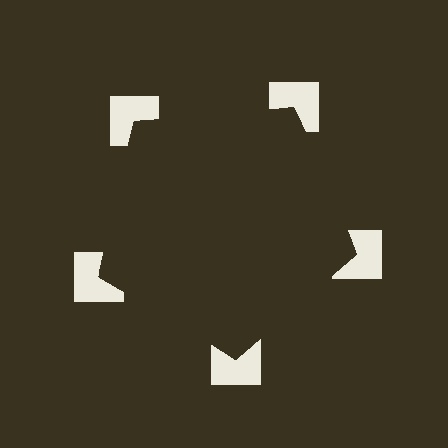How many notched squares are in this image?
There are 5 — one at each vertex of the illusory pentagon.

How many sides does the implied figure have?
5 sides.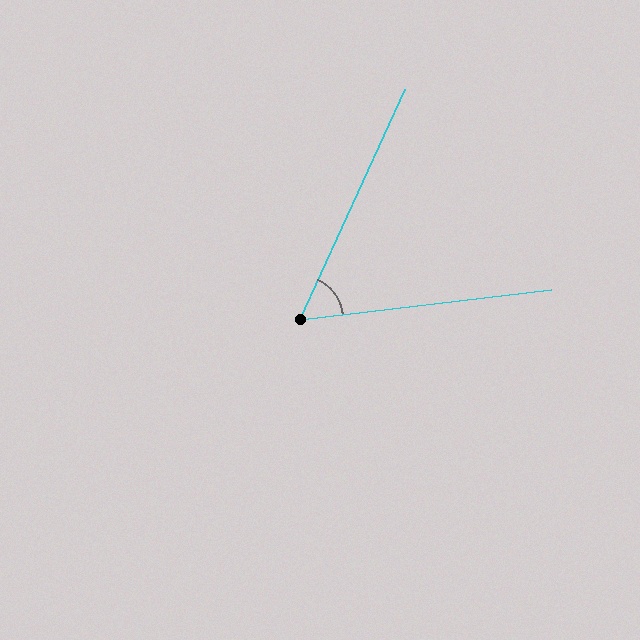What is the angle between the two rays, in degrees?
Approximately 59 degrees.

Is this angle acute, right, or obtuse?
It is acute.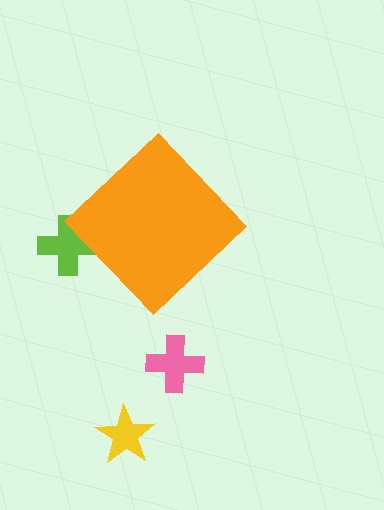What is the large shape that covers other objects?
An orange diamond.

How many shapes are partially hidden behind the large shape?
1 shape is partially hidden.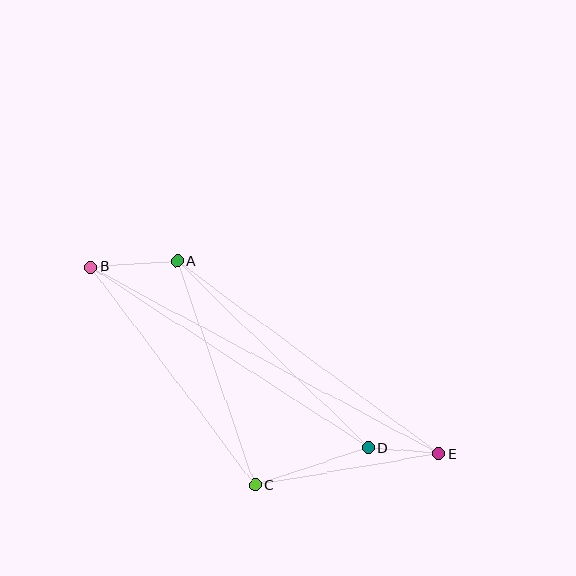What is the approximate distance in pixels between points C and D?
The distance between C and D is approximately 120 pixels.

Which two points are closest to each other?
Points D and E are closest to each other.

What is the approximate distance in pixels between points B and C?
The distance between B and C is approximately 273 pixels.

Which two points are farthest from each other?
Points B and E are farthest from each other.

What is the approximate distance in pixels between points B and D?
The distance between B and D is approximately 332 pixels.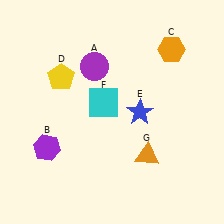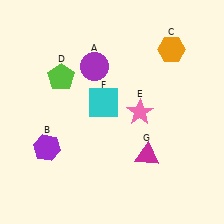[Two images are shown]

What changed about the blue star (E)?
In Image 1, E is blue. In Image 2, it changed to pink.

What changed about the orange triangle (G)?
In Image 1, G is orange. In Image 2, it changed to magenta.